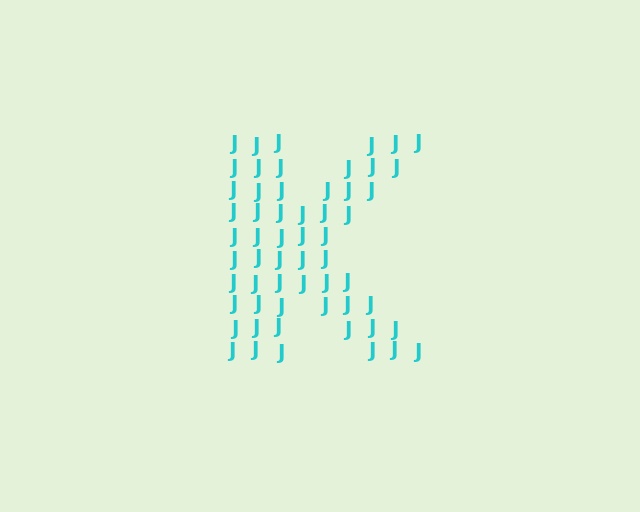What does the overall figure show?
The overall figure shows the letter K.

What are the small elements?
The small elements are letter J's.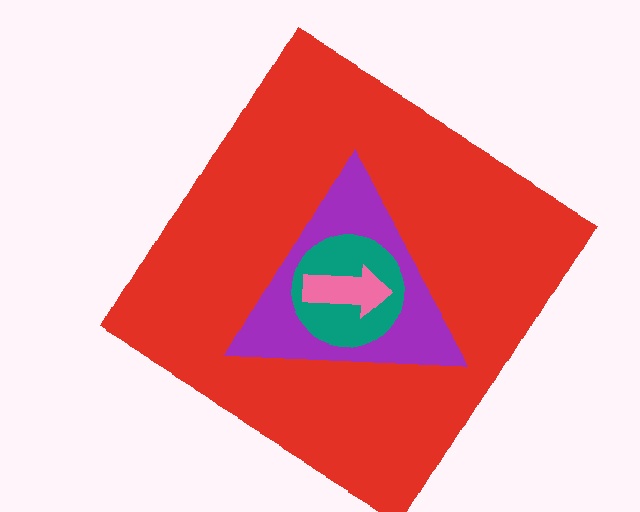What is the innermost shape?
The pink arrow.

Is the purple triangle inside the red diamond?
Yes.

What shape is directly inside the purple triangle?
The teal circle.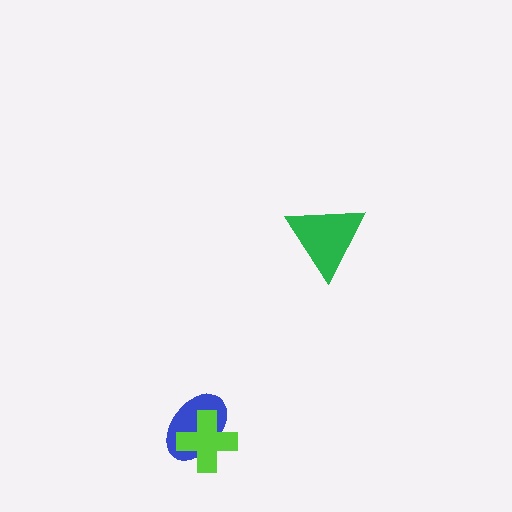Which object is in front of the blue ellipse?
The lime cross is in front of the blue ellipse.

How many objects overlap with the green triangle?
0 objects overlap with the green triangle.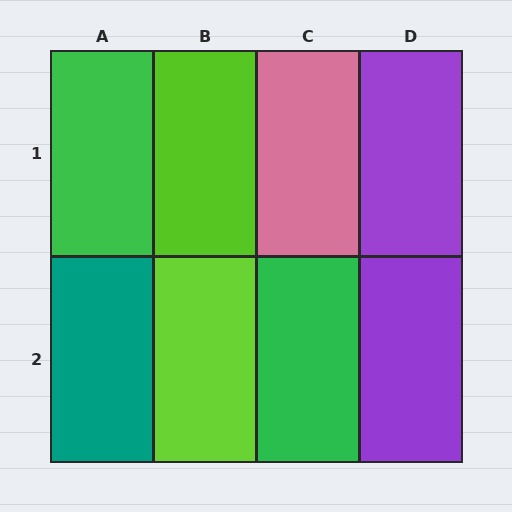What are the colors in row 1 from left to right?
Green, lime, pink, purple.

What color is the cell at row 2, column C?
Green.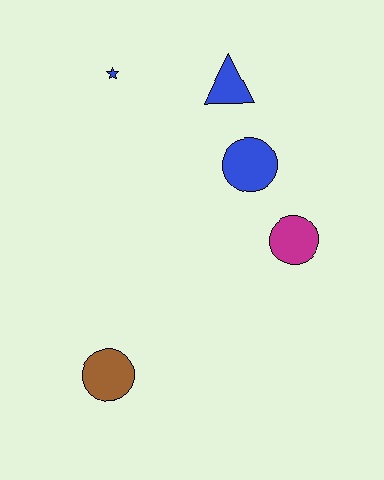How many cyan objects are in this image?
There are no cyan objects.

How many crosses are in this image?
There are no crosses.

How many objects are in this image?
There are 5 objects.